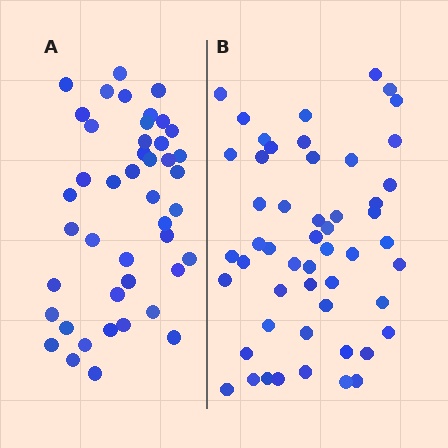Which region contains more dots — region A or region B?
Region B (the right region) has more dots.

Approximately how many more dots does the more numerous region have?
Region B has roughly 8 or so more dots than region A.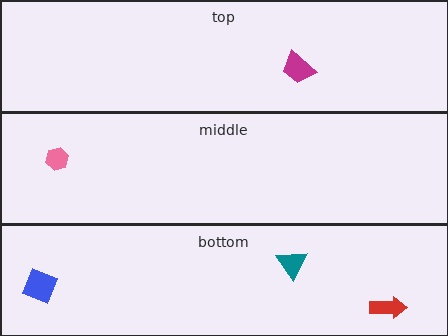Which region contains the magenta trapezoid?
The top region.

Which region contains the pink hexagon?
The middle region.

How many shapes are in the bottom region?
3.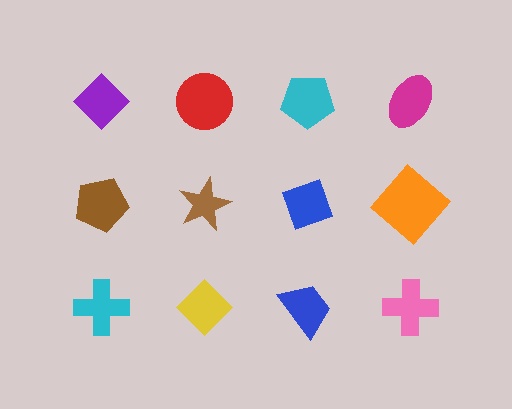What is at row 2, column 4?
An orange diamond.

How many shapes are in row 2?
4 shapes.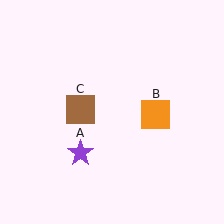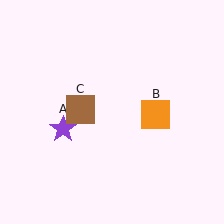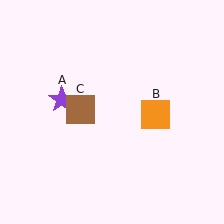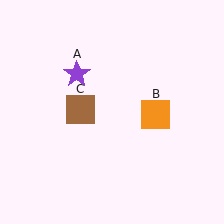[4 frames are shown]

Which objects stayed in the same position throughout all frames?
Orange square (object B) and brown square (object C) remained stationary.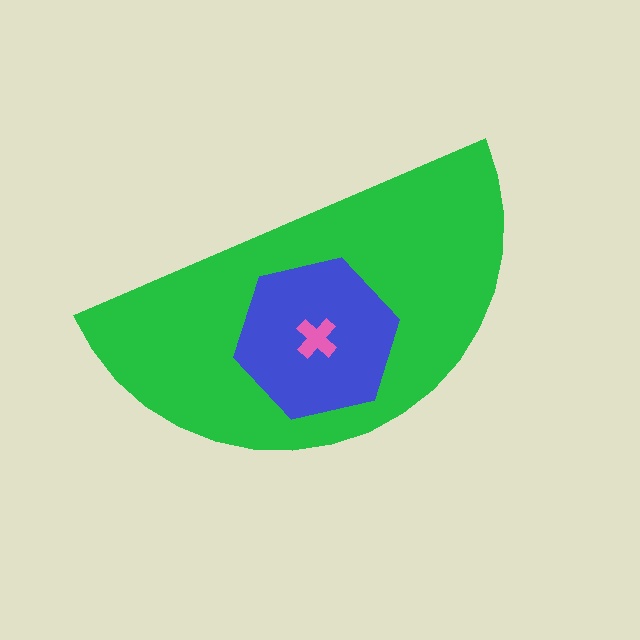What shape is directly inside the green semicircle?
The blue hexagon.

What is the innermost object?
The pink cross.